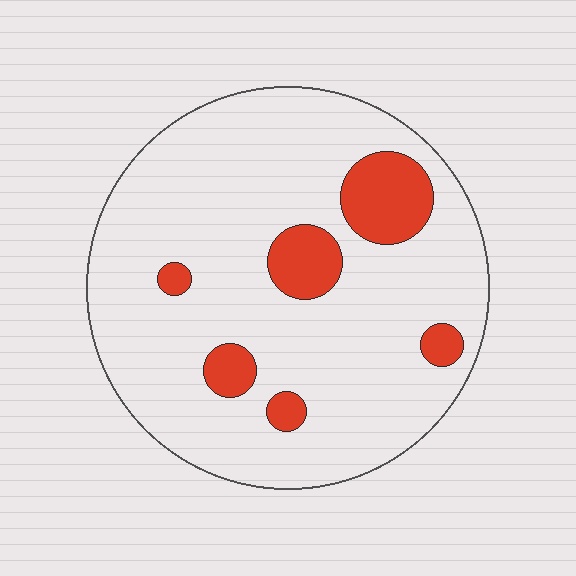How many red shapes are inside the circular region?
6.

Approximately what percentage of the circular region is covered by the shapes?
Approximately 15%.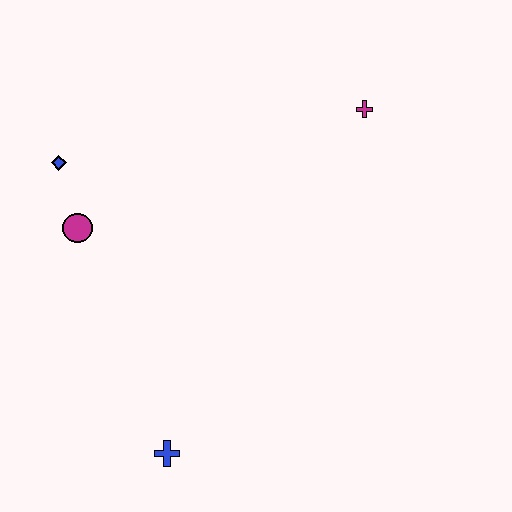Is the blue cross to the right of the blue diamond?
Yes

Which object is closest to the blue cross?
The magenta circle is closest to the blue cross.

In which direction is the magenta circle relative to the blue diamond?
The magenta circle is below the blue diamond.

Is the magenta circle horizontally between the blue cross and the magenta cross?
No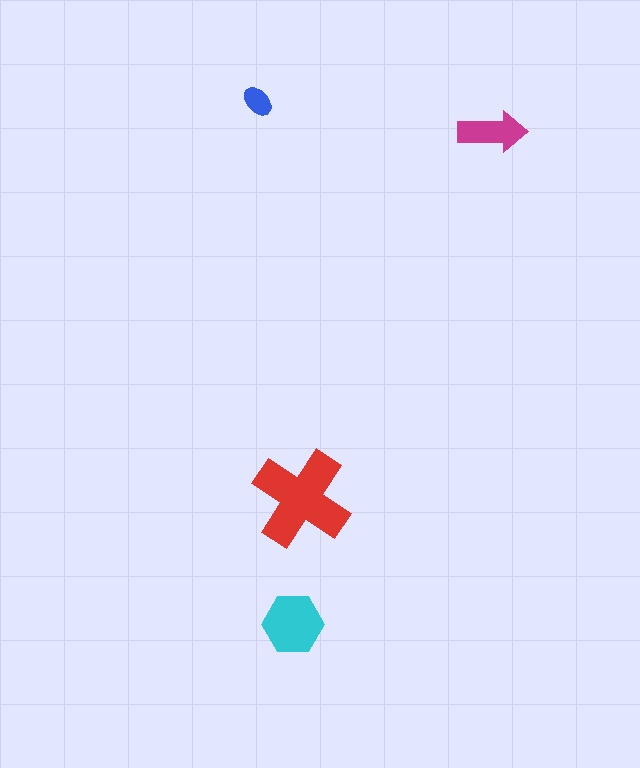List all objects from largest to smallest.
The red cross, the cyan hexagon, the magenta arrow, the blue ellipse.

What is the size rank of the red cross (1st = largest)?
1st.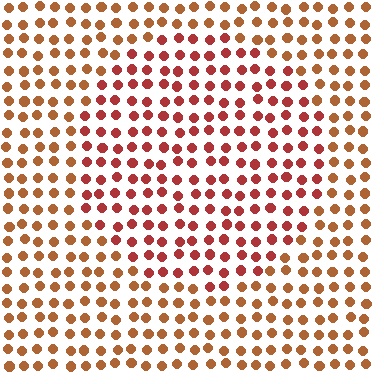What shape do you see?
I see a circle.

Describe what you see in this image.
The image is filled with small brown elements in a uniform arrangement. A circle-shaped region is visible where the elements are tinted to a slightly different hue, forming a subtle color boundary.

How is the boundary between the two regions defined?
The boundary is defined purely by a slight shift in hue (about 27 degrees). Spacing, size, and orientation are identical on both sides.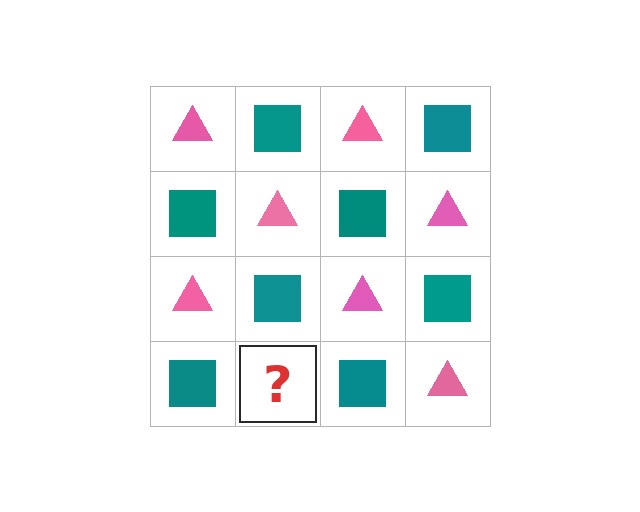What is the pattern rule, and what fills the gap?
The rule is that it alternates pink triangle and teal square in a checkerboard pattern. The gap should be filled with a pink triangle.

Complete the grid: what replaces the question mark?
The question mark should be replaced with a pink triangle.